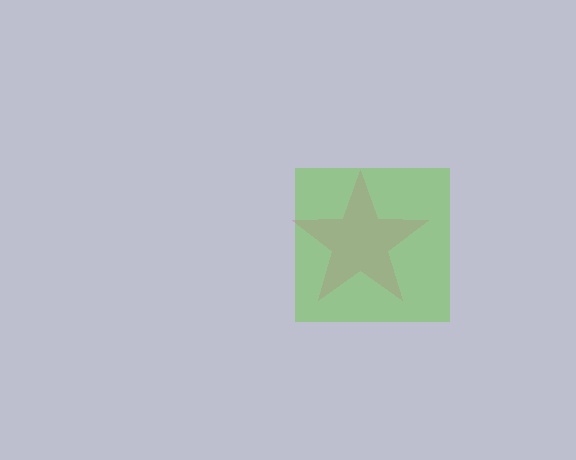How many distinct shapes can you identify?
There are 2 distinct shapes: a pink star, a lime square.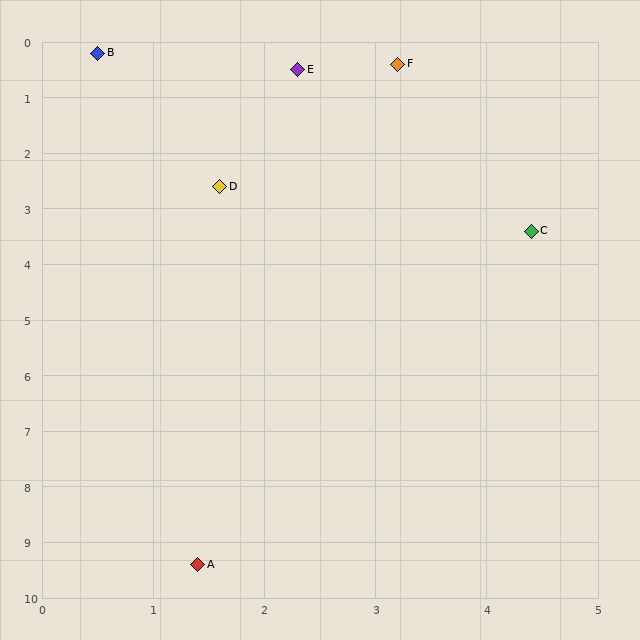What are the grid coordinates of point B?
Point B is at approximately (0.5, 0.2).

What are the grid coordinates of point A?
Point A is at approximately (1.4, 9.4).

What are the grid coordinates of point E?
Point E is at approximately (2.3, 0.5).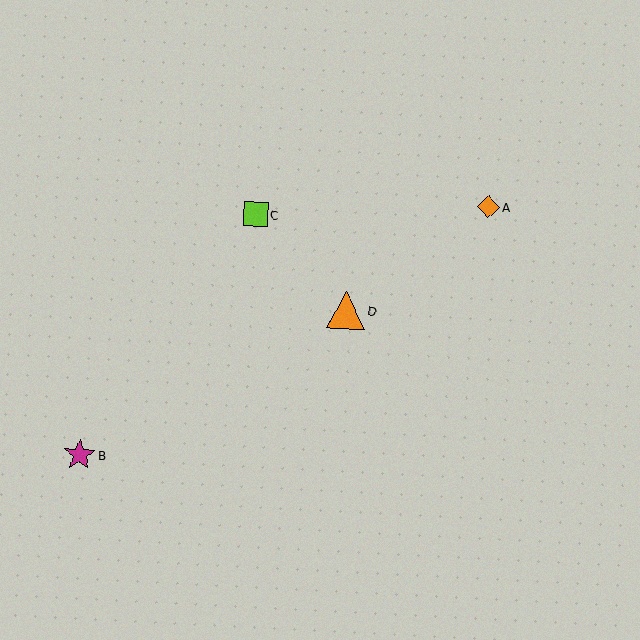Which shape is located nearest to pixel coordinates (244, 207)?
The lime square (labeled C) at (256, 214) is nearest to that location.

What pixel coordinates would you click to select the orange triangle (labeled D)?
Click at (346, 310) to select the orange triangle D.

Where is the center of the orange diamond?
The center of the orange diamond is at (488, 207).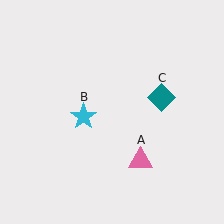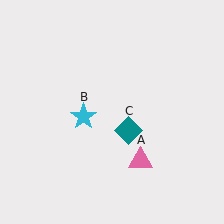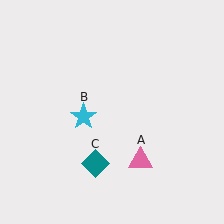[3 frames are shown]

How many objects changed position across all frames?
1 object changed position: teal diamond (object C).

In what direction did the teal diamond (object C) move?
The teal diamond (object C) moved down and to the left.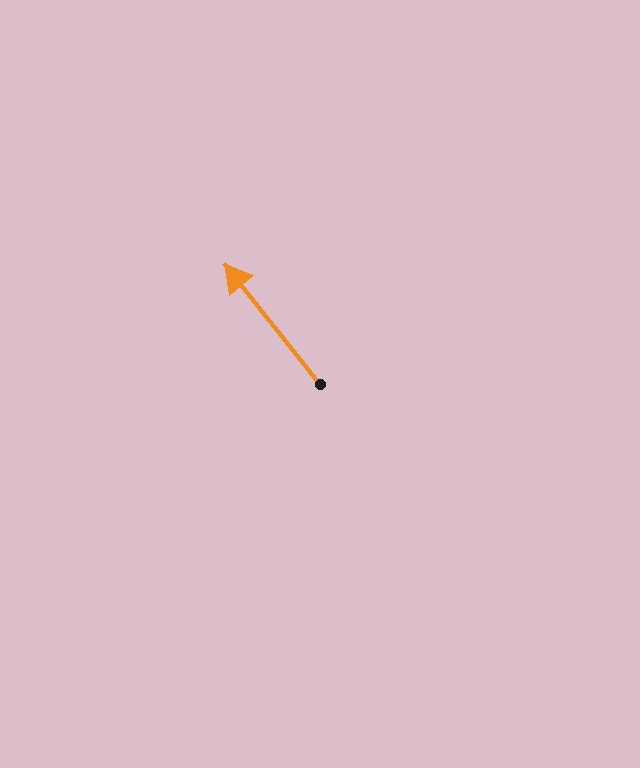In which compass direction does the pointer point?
Northwest.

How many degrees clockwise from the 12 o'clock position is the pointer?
Approximately 322 degrees.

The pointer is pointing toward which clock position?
Roughly 11 o'clock.